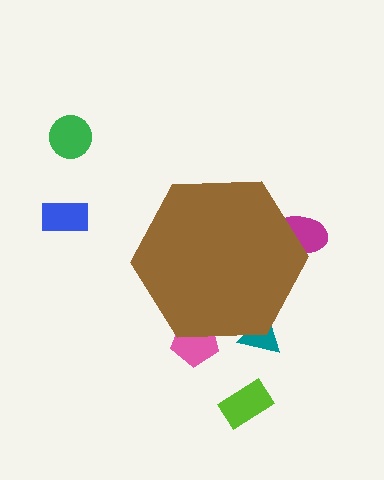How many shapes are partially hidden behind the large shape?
3 shapes are partially hidden.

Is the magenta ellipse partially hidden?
Yes, the magenta ellipse is partially hidden behind the brown hexagon.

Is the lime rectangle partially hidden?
No, the lime rectangle is fully visible.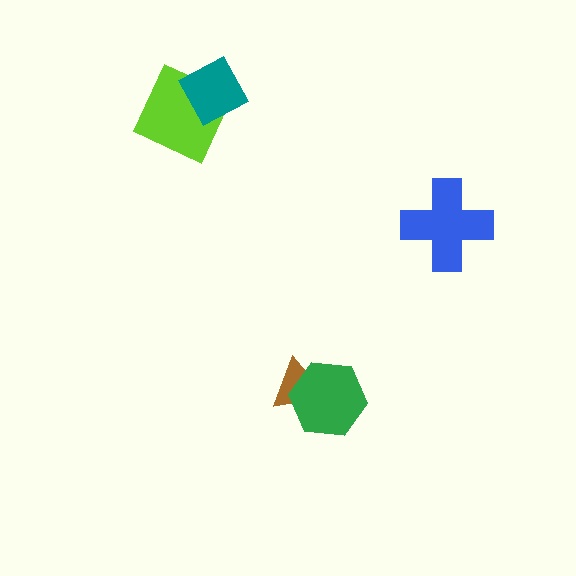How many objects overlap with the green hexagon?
1 object overlaps with the green hexagon.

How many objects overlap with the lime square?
1 object overlaps with the lime square.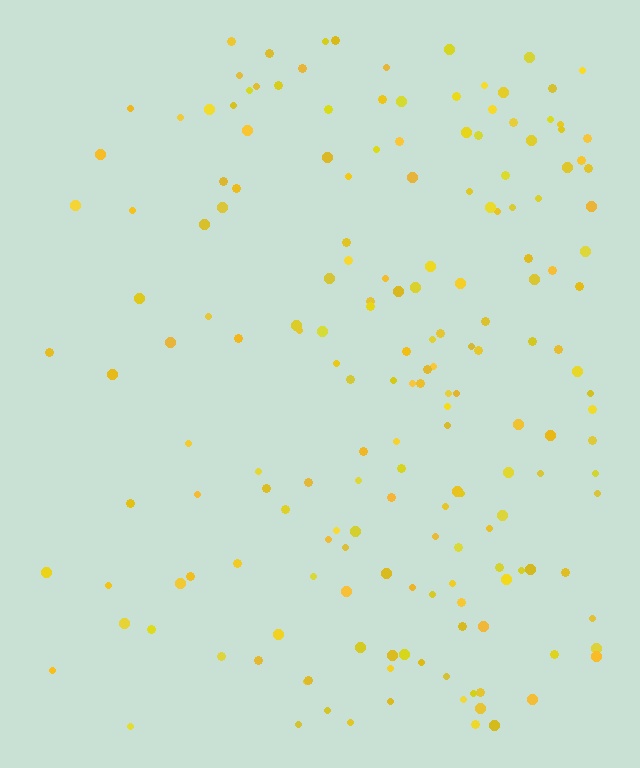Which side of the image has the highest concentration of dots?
The right.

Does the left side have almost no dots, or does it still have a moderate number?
Still a moderate number, just noticeably fewer than the right.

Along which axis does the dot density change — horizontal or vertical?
Horizontal.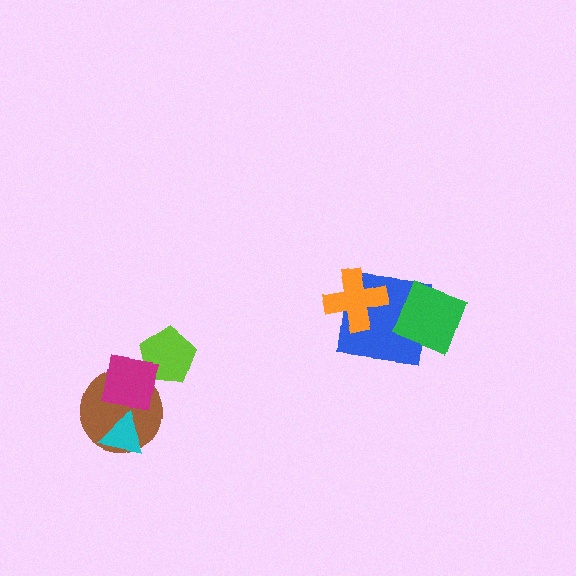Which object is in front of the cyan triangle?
The magenta square is in front of the cyan triangle.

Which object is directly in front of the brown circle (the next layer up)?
The cyan triangle is directly in front of the brown circle.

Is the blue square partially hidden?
Yes, it is partially covered by another shape.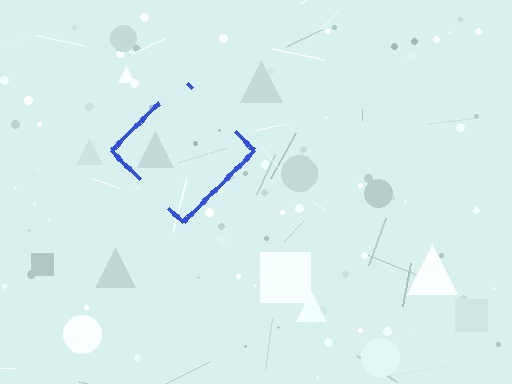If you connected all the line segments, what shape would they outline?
They would outline a diamond.